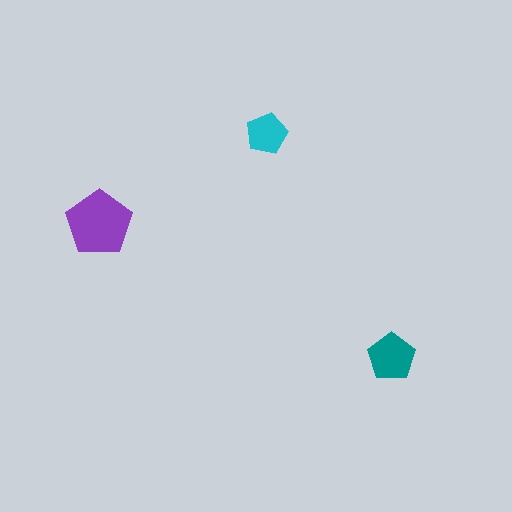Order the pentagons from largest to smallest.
the purple one, the teal one, the cyan one.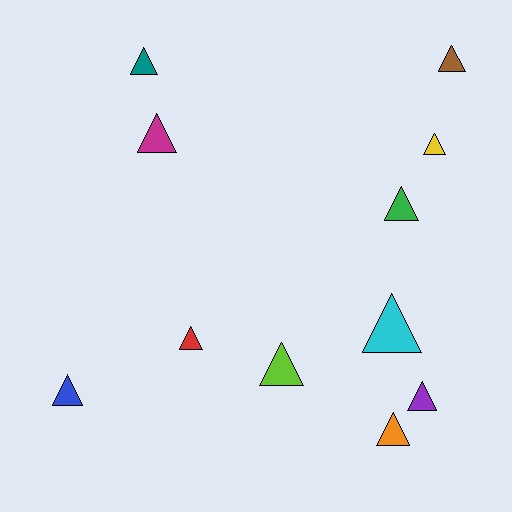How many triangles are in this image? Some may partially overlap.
There are 11 triangles.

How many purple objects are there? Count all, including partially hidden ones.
There is 1 purple object.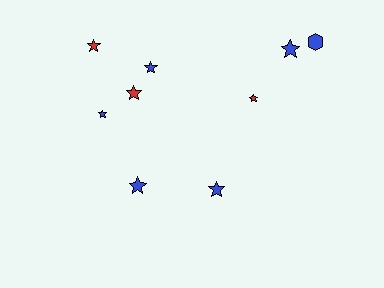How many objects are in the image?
There are 9 objects.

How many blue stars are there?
There are 5 blue stars.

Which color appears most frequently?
Blue, with 6 objects.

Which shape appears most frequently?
Star, with 8 objects.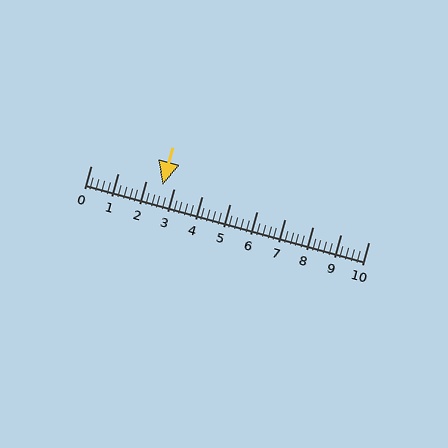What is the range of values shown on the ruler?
The ruler shows values from 0 to 10.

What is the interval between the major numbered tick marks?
The major tick marks are spaced 1 units apart.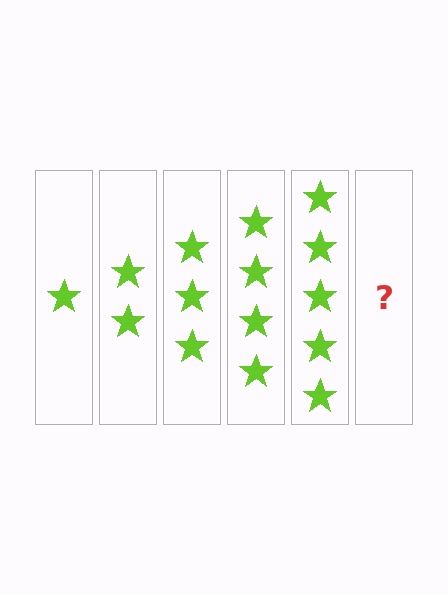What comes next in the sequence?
The next element should be 6 stars.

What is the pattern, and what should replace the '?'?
The pattern is that each step adds one more star. The '?' should be 6 stars.